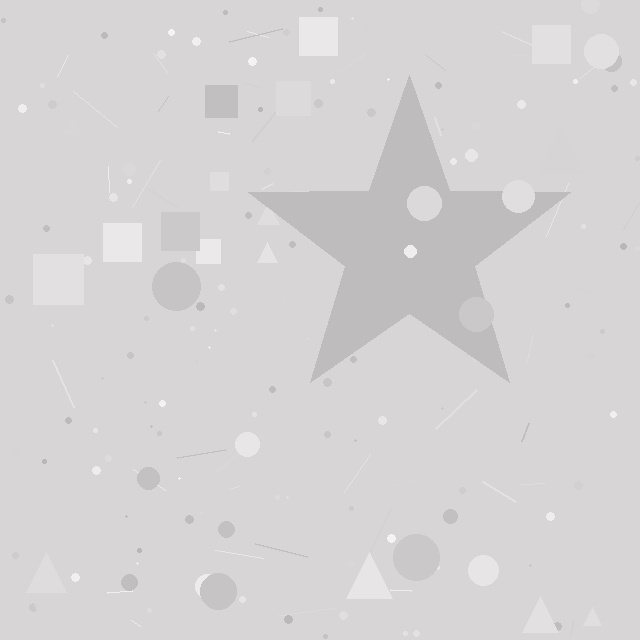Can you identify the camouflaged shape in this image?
The camouflaged shape is a star.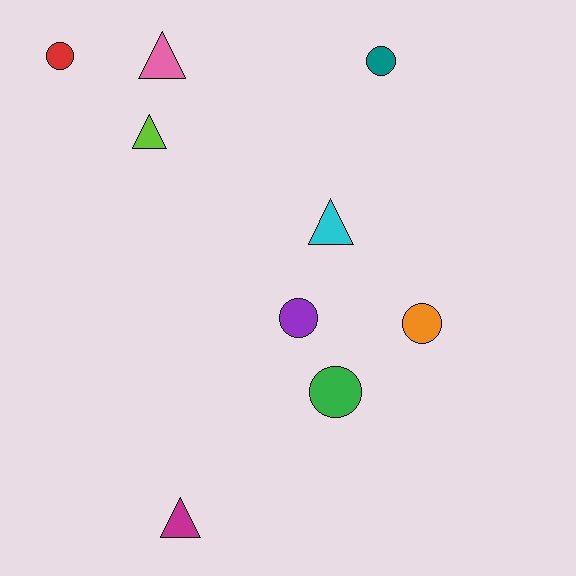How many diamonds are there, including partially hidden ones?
There are no diamonds.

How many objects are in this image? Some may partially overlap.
There are 9 objects.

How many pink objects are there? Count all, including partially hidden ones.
There is 1 pink object.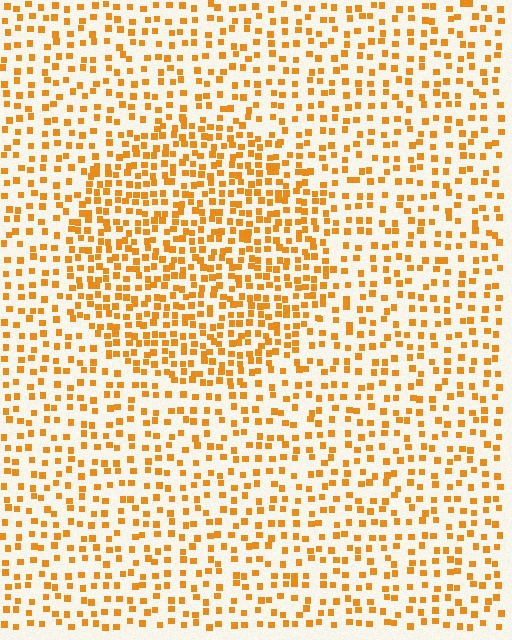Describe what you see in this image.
The image contains small orange elements arranged at two different densities. A circle-shaped region is visible where the elements are more densely packed than the surrounding area.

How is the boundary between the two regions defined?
The boundary is defined by a change in element density (approximately 1.8x ratio). All elements are the same color, size, and shape.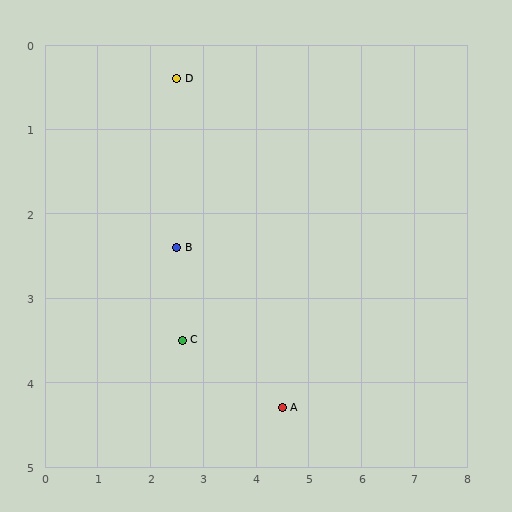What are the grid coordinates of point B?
Point B is at approximately (2.5, 2.4).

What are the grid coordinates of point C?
Point C is at approximately (2.6, 3.5).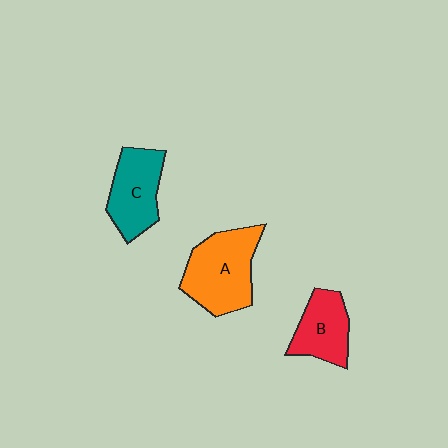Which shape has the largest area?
Shape A (orange).